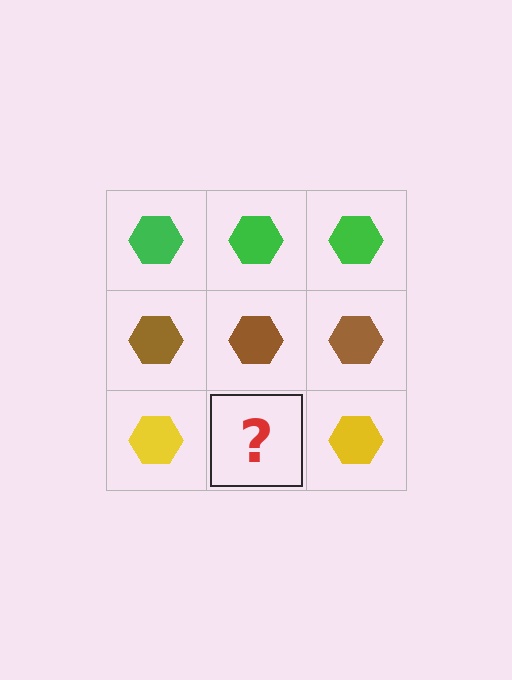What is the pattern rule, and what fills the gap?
The rule is that each row has a consistent color. The gap should be filled with a yellow hexagon.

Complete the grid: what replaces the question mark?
The question mark should be replaced with a yellow hexagon.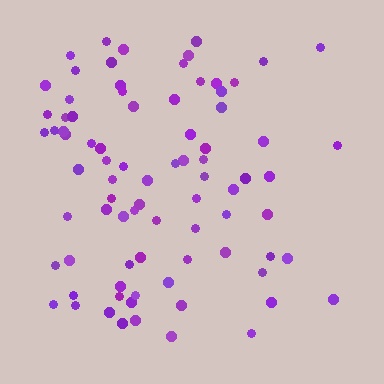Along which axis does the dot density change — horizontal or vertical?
Horizontal.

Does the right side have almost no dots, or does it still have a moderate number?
Still a moderate number, just noticeably fewer than the left.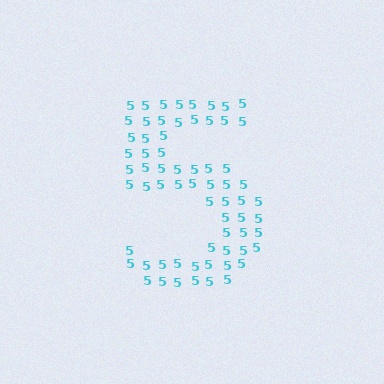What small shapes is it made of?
It is made of small digit 5's.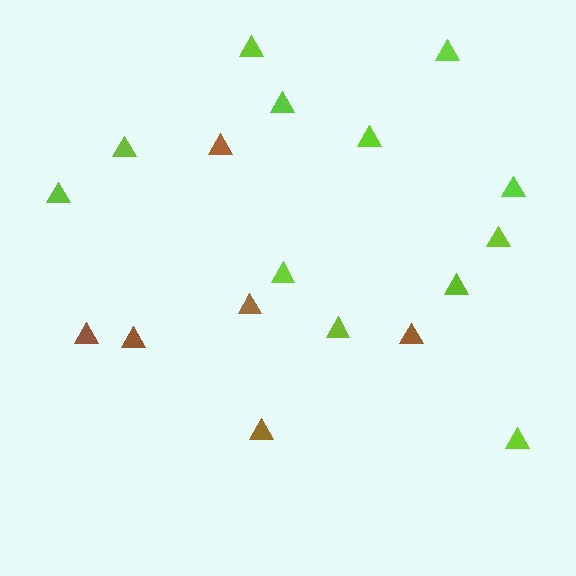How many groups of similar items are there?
There are 2 groups: one group of lime triangles (12) and one group of brown triangles (6).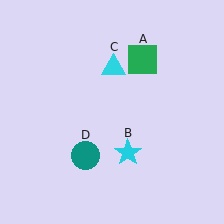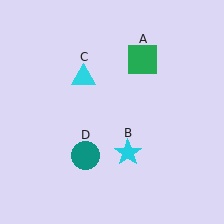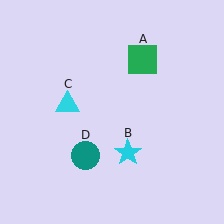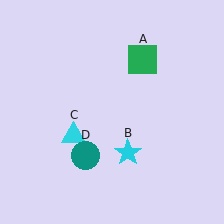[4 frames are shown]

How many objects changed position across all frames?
1 object changed position: cyan triangle (object C).